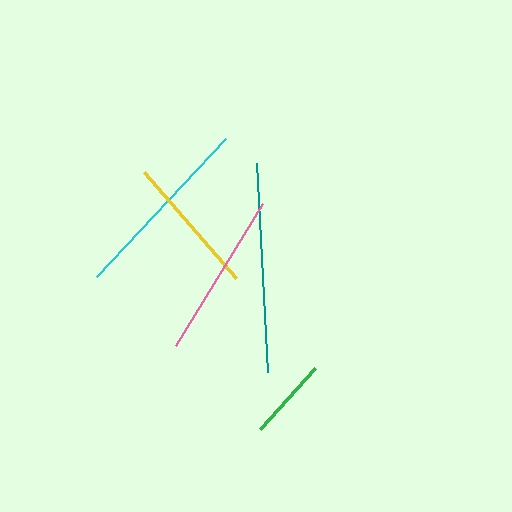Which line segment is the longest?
The teal line is the longest at approximately 209 pixels.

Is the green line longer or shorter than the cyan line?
The cyan line is longer than the green line.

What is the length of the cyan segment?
The cyan segment is approximately 190 pixels long.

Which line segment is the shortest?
The green line is the shortest at approximately 82 pixels.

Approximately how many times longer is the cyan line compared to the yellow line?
The cyan line is approximately 1.4 times the length of the yellow line.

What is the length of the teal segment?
The teal segment is approximately 209 pixels long.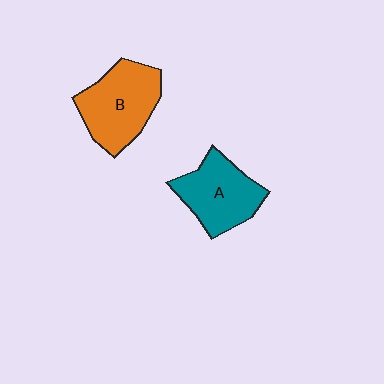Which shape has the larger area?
Shape B (orange).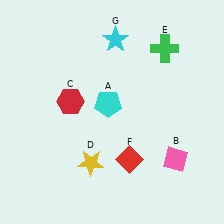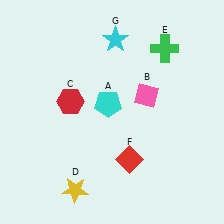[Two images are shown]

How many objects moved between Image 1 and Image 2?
2 objects moved between the two images.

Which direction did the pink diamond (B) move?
The pink diamond (B) moved up.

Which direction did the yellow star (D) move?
The yellow star (D) moved down.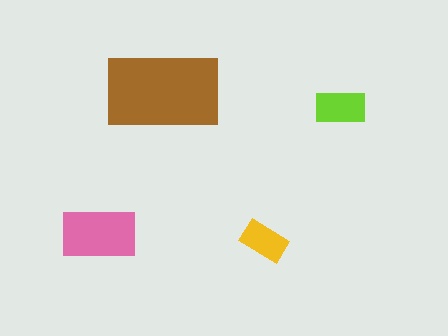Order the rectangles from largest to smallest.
the brown one, the pink one, the lime one, the yellow one.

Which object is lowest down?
The yellow rectangle is bottommost.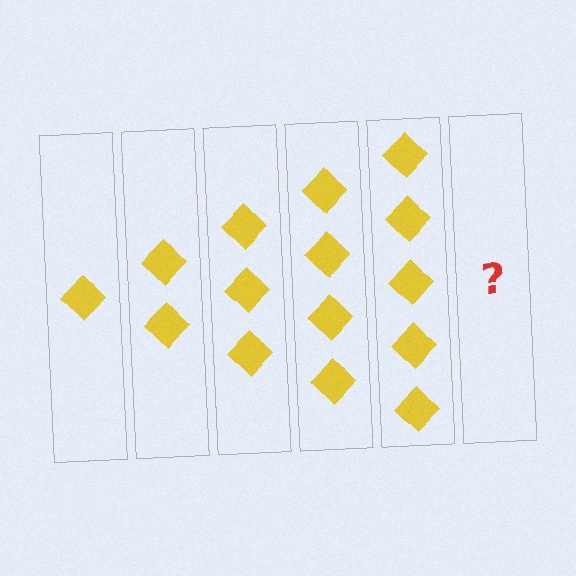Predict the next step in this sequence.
The next step is 6 diamonds.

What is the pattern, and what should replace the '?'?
The pattern is that each step adds one more diamond. The '?' should be 6 diamonds.